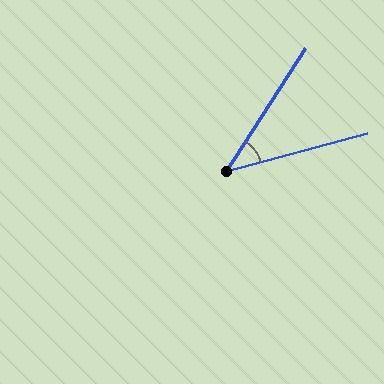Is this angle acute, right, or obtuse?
It is acute.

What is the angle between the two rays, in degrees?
Approximately 42 degrees.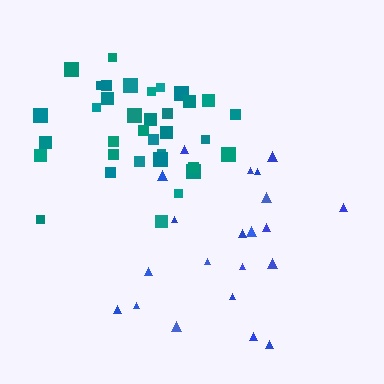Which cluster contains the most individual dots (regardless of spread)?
Teal (35).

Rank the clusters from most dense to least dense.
teal, blue.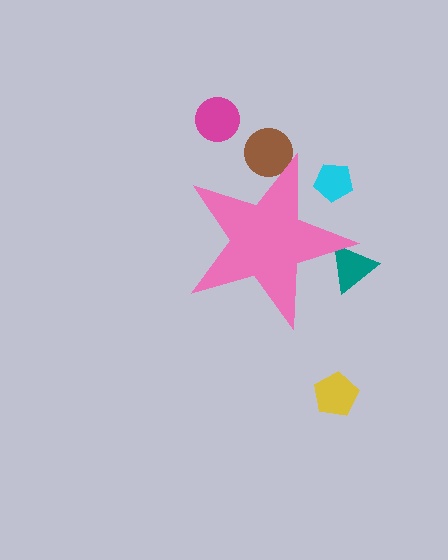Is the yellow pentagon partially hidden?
No, the yellow pentagon is fully visible.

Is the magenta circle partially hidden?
No, the magenta circle is fully visible.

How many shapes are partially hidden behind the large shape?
3 shapes are partially hidden.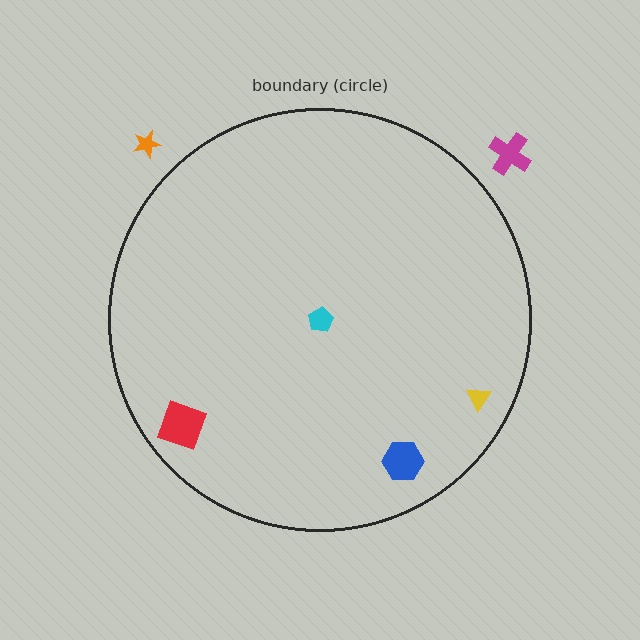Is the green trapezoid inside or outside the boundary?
Inside.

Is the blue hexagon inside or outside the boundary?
Inside.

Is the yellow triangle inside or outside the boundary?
Inside.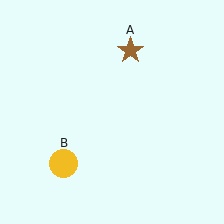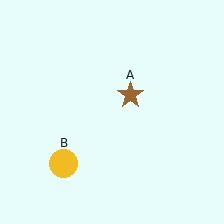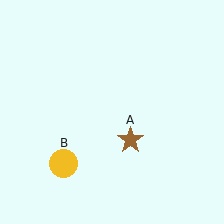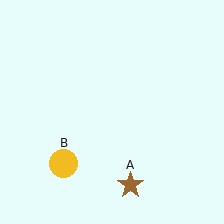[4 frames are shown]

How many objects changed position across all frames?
1 object changed position: brown star (object A).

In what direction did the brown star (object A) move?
The brown star (object A) moved down.